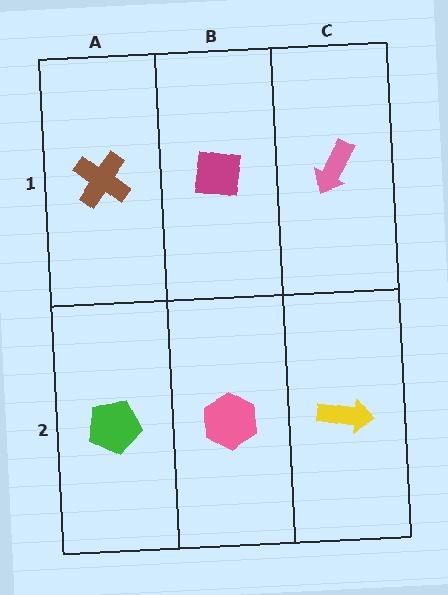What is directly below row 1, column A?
A green pentagon.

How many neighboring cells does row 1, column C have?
2.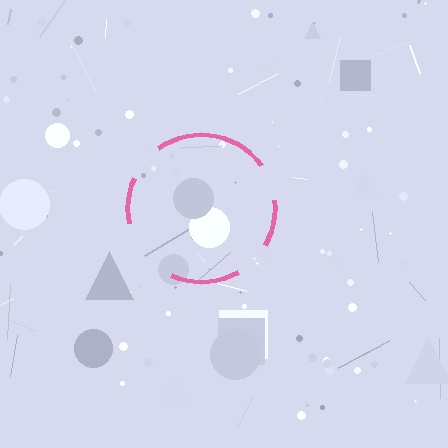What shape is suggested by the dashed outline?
The dashed outline suggests a circle.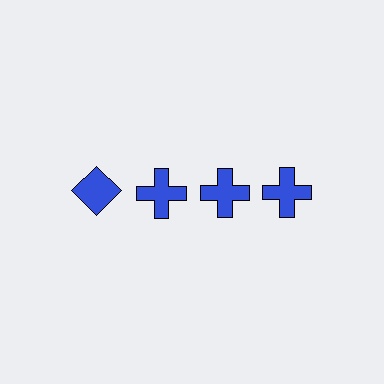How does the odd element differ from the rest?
It has a different shape: diamond instead of cross.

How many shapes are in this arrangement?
There are 4 shapes arranged in a grid pattern.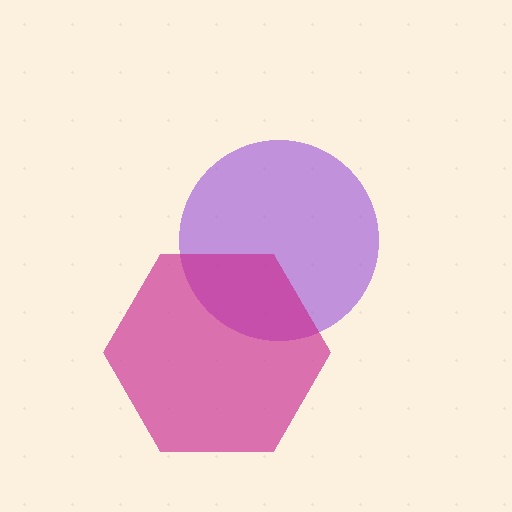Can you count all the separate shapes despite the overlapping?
Yes, there are 2 separate shapes.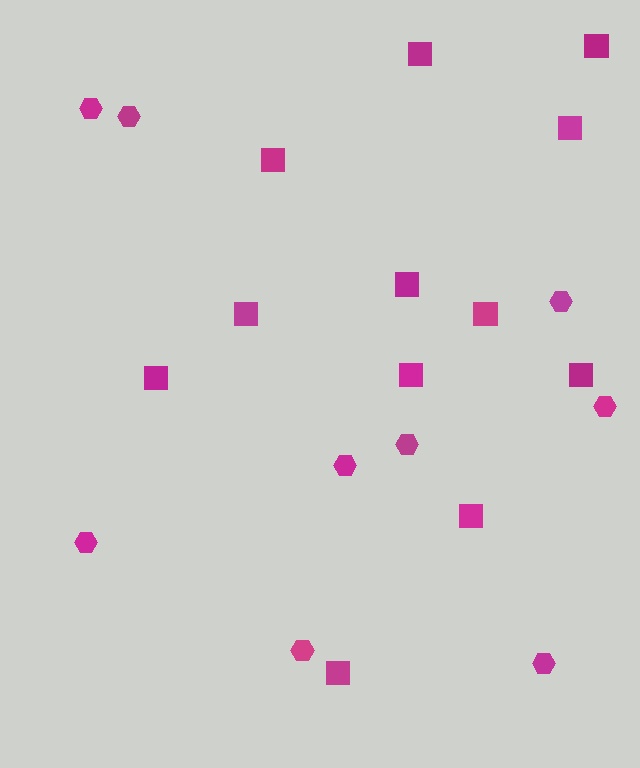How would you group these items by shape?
There are 2 groups: one group of hexagons (9) and one group of squares (12).